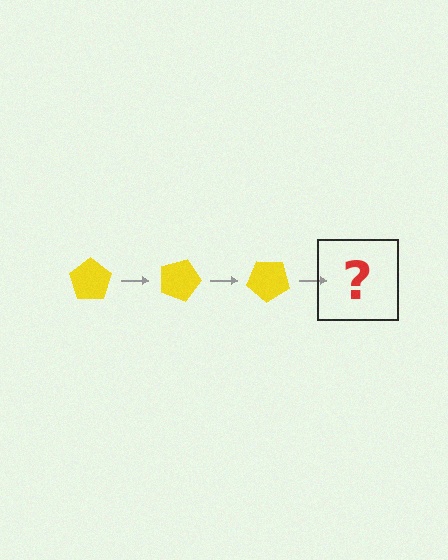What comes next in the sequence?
The next element should be a yellow pentagon rotated 60 degrees.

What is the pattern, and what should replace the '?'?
The pattern is that the pentagon rotates 20 degrees each step. The '?' should be a yellow pentagon rotated 60 degrees.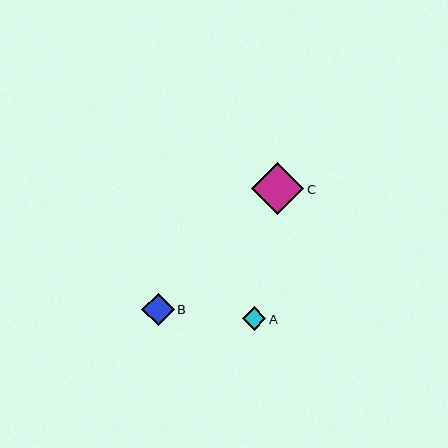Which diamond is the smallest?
Diamond A is the smallest with a size of approximately 24 pixels.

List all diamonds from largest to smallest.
From largest to smallest: C, B, A.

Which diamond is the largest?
Diamond C is the largest with a size of approximately 52 pixels.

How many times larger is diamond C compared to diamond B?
Diamond C is approximately 1.6 times the size of diamond B.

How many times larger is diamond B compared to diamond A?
Diamond B is approximately 1.3 times the size of diamond A.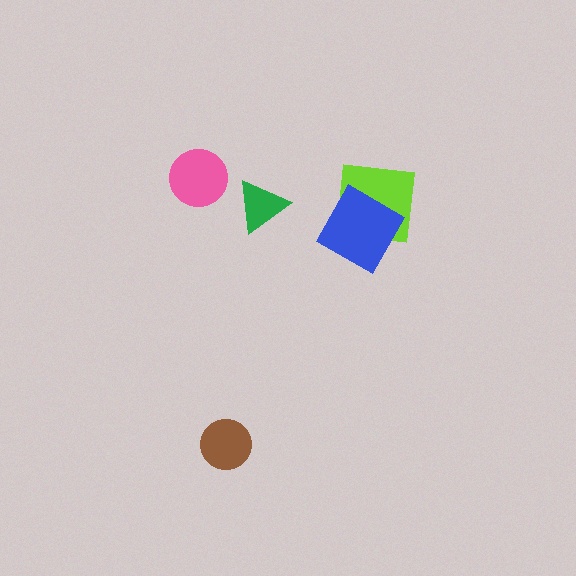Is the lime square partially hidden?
Yes, it is partially covered by another shape.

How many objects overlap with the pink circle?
0 objects overlap with the pink circle.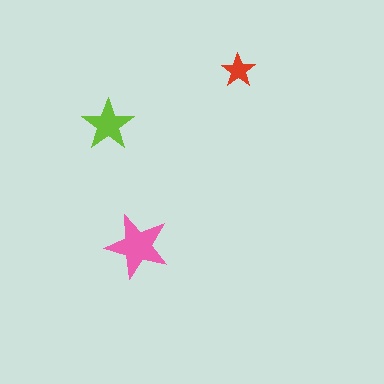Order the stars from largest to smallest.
the pink one, the lime one, the red one.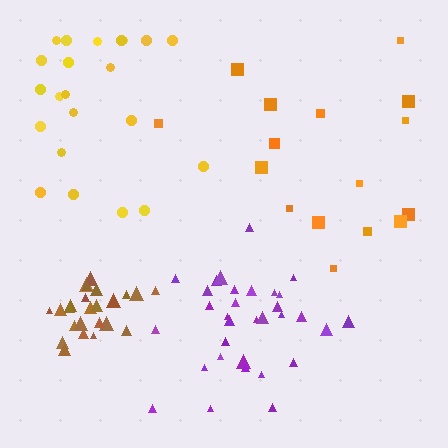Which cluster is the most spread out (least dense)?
Orange.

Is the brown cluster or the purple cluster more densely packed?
Brown.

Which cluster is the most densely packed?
Brown.